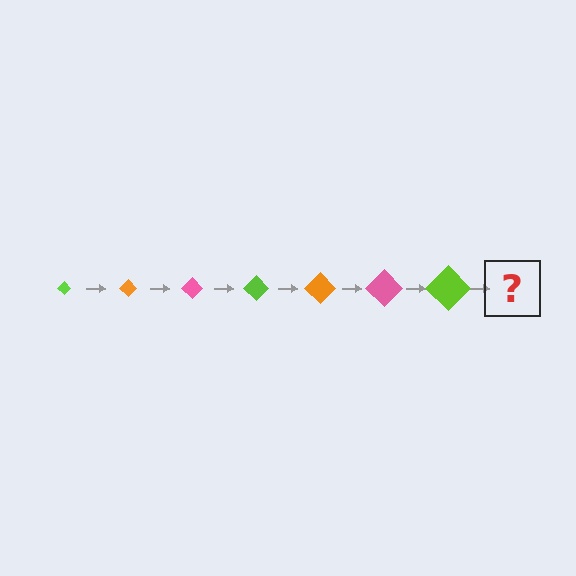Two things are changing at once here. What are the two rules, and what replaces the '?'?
The two rules are that the diamond grows larger each step and the color cycles through lime, orange, and pink. The '?' should be an orange diamond, larger than the previous one.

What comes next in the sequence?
The next element should be an orange diamond, larger than the previous one.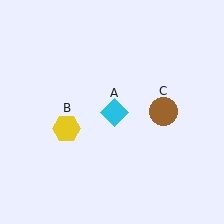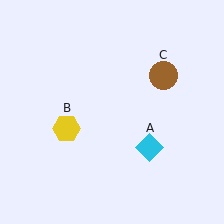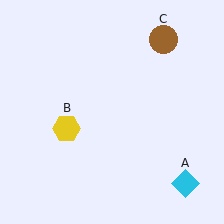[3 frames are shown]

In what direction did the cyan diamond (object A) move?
The cyan diamond (object A) moved down and to the right.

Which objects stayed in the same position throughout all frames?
Yellow hexagon (object B) remained stationary.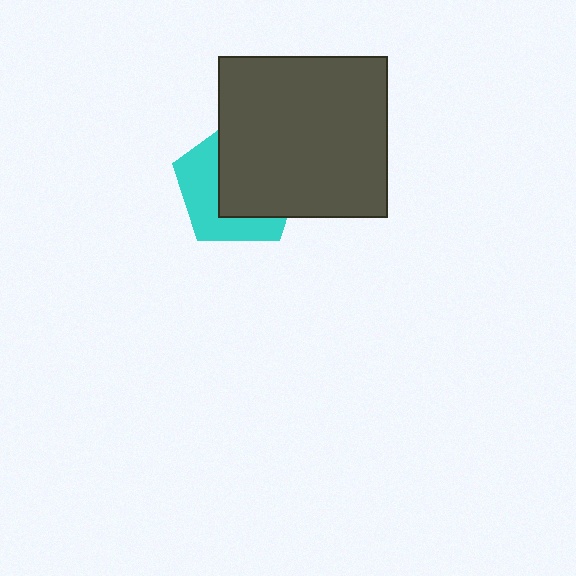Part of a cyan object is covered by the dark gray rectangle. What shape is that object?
It is a pentagon.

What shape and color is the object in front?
The object in front is a dark gray rectangle.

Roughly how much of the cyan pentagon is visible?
A small part of it is visible (roughly 42%).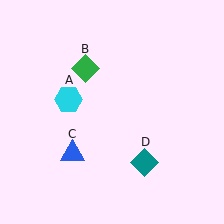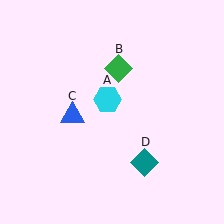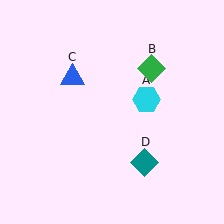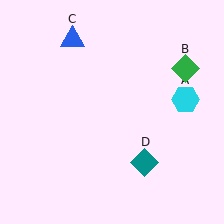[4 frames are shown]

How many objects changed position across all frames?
3 objects changed position: cyan hexagon (object A), green diamond (object B), blue triangle (object C).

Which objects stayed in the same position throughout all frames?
Teal diamond (object D) remained stationary.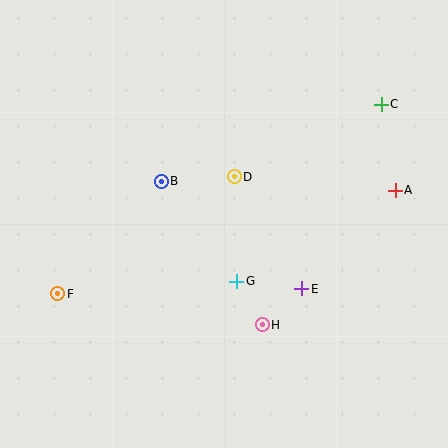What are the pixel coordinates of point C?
Point C is at (381, 104).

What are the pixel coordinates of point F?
Point F is at (58, 294).